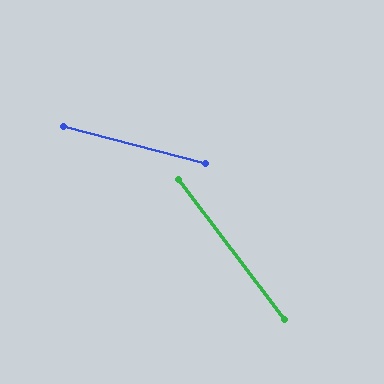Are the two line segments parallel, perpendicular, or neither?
Neither parallel nor perpendicular — they differ by about 38°.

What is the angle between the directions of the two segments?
Approximately 38 degrees.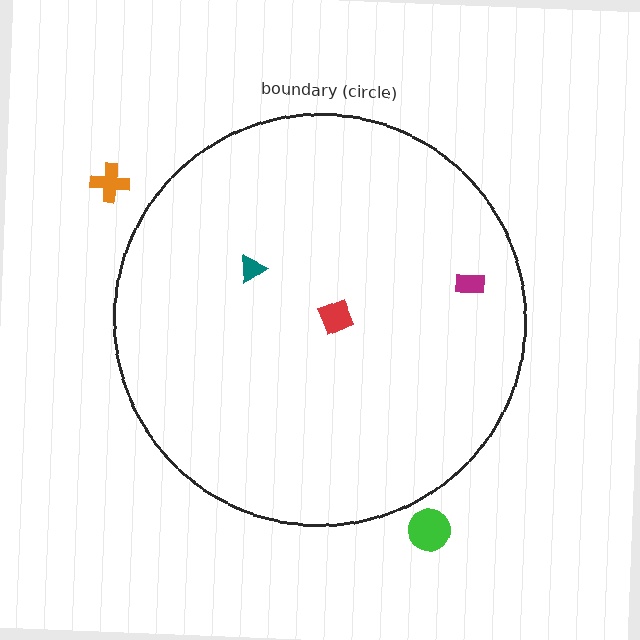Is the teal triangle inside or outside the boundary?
Inside.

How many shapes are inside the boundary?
3 inside, 2 outside.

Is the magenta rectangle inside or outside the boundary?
Inside.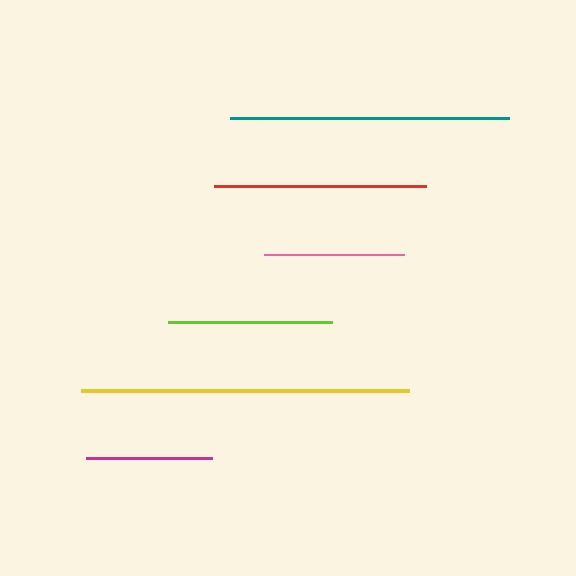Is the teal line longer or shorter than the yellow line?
The yellow line is longer than the teal line.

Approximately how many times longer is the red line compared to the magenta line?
The red line is approximately 1.7 times the length of the magenta line.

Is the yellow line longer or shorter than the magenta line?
The yellow line is longer than the magenta line.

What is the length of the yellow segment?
The yellow segment is approximately 328 pixels long.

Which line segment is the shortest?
The magenta line is the shortest at approximately 126 pixels.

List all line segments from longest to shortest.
From longest to shortest: yellow, teal, red, lime, pink, magenta.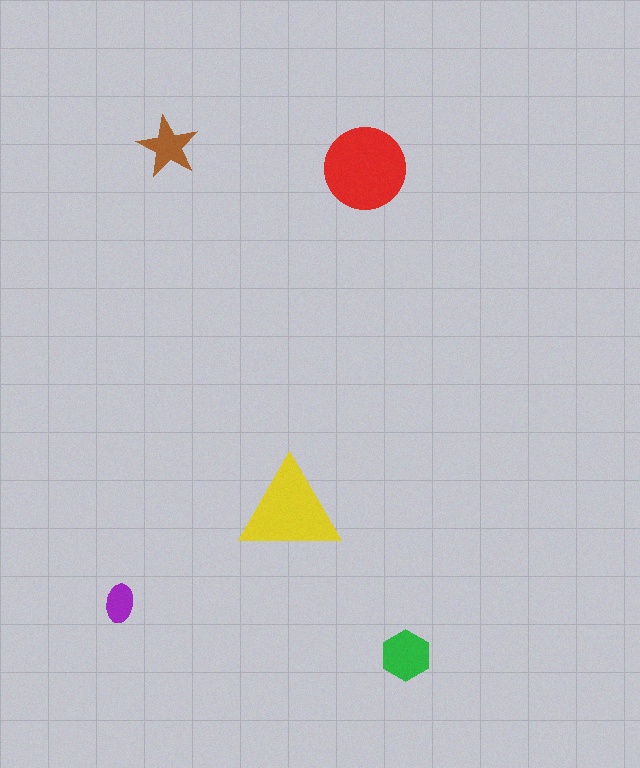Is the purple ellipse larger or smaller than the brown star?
Smaller.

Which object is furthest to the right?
The green hexagon is rightmost.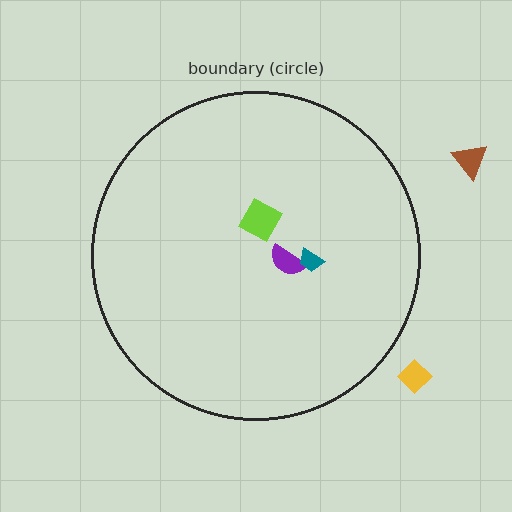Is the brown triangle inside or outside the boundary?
Outside.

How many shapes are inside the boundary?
3 inside, 2 outside.